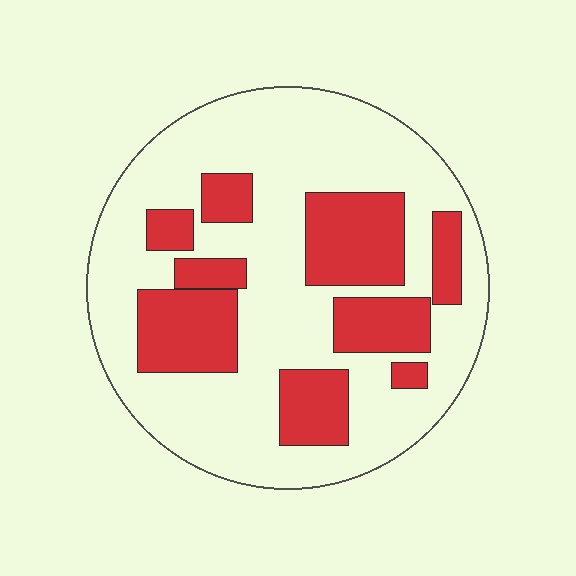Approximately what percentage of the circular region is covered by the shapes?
Approximately 30%.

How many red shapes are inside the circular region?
9.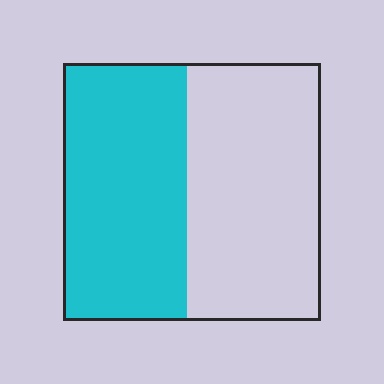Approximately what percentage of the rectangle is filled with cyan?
Approximately 50%.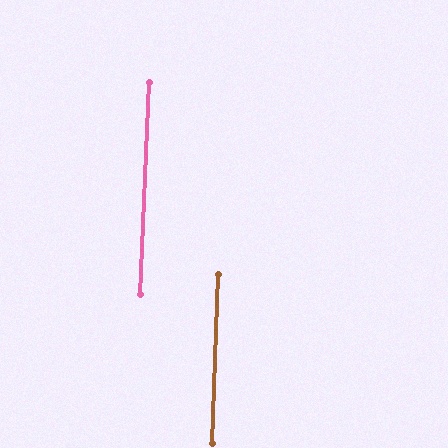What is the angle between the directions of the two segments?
Approximately 0 degrees.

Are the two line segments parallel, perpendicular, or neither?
Parallel — their directions differ by only 0.3°.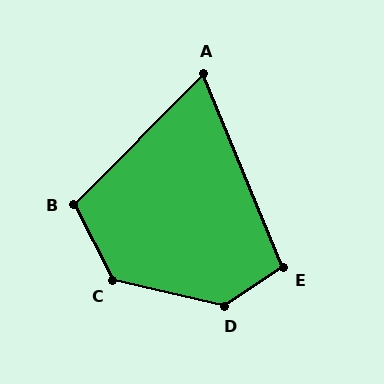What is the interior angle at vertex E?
Approximately 101 degrees (obtuse).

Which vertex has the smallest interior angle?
A, at approximately 67 degrees.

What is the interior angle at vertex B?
Approximately 108 degrees (obtuse).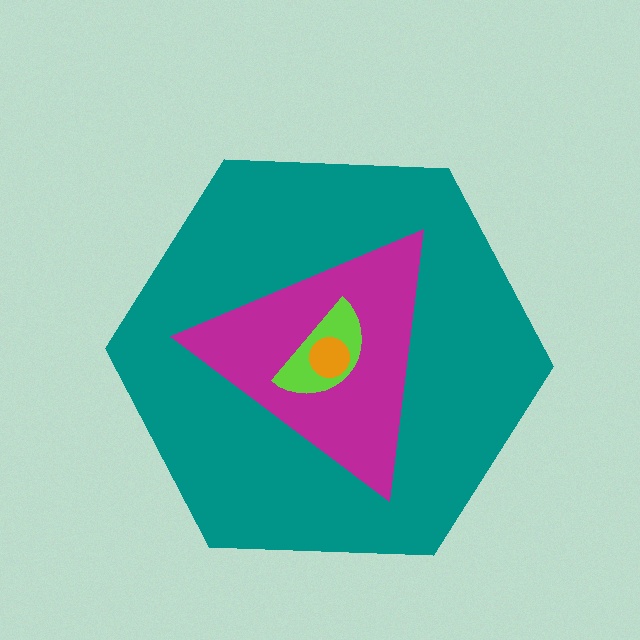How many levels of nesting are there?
4.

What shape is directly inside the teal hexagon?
The magenta triangle.